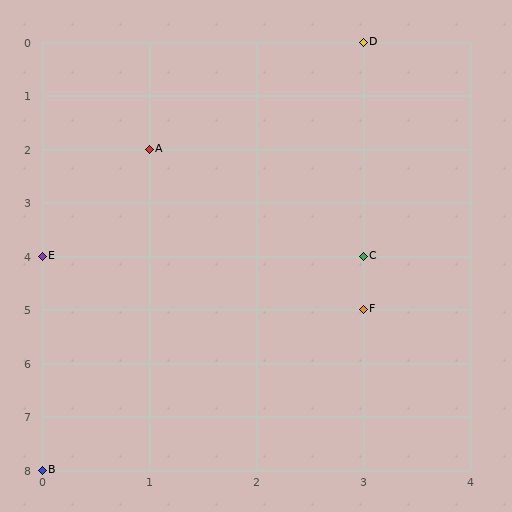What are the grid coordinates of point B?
Point B is at grid coordinates (0, 8).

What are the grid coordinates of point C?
Point C is at grid coordinates (3, 4).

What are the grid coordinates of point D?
Point D is at grid coordinates (3, 0).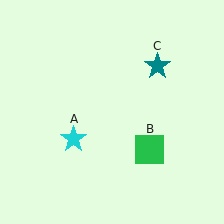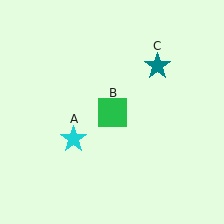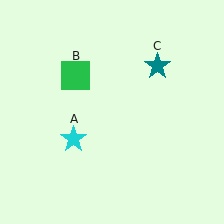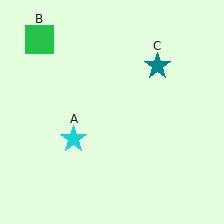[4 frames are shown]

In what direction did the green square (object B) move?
The green square (object B) moved up and to the left.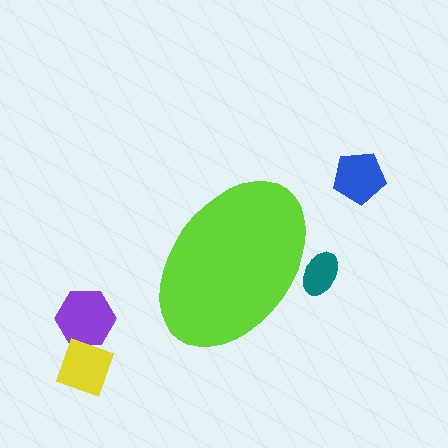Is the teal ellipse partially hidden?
Yes, the teal ellipse is partially hidden behind the lime ellipse.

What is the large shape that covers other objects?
A lime ellipse.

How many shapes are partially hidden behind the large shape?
1 shape is partially hidden.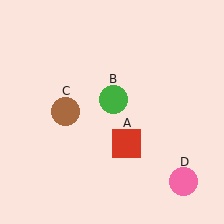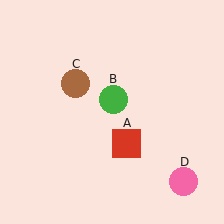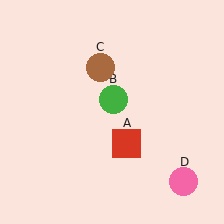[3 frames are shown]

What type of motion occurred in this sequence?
The brown circle (object C) rotated clockwise around the center of the scene.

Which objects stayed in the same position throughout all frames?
Red square (object A) and green circle (object B) and pink circle (object D) remained stationary.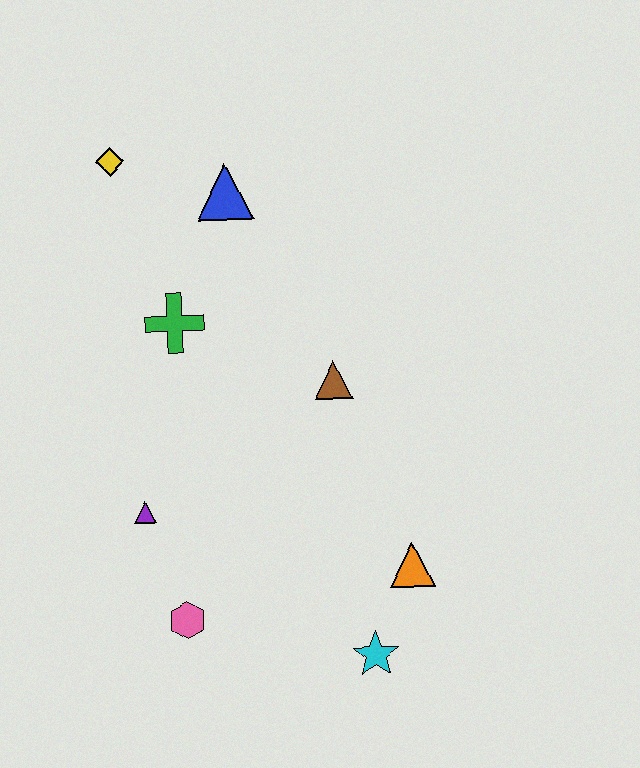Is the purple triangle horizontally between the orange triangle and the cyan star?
No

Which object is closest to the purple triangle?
The pink hexagon is closest to the purple triangle.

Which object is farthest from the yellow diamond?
The cyan star is farthest from the yellow diamond.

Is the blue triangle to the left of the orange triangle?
Yes